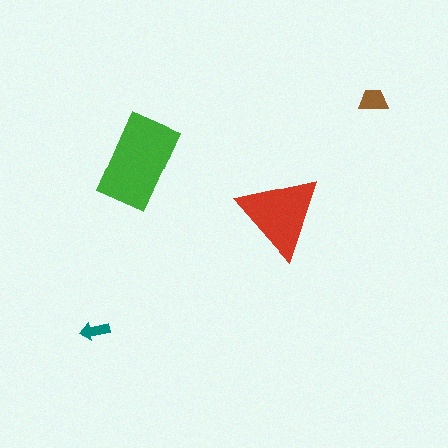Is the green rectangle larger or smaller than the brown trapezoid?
Larger.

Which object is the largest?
The green rectangle.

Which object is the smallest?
The teal arrow.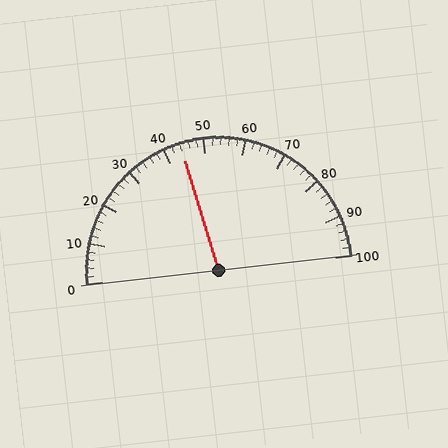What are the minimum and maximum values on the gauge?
The gauge ranges from 0 to 100.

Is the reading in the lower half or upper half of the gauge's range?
The reading is in the lower half of the range (0 to 100).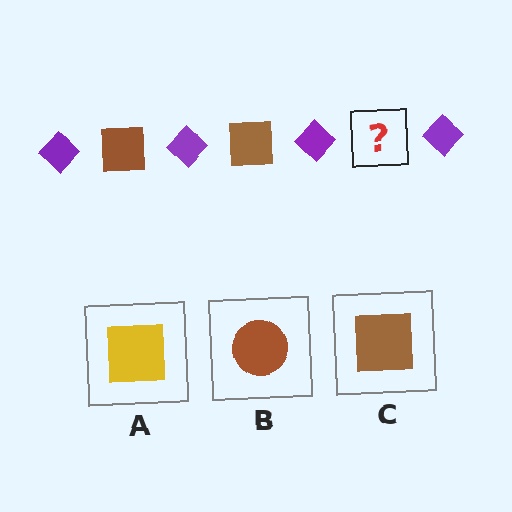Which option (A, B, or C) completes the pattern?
C.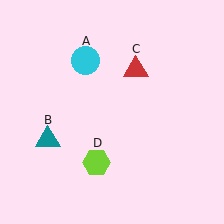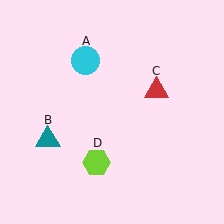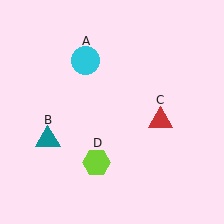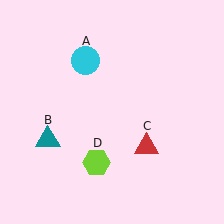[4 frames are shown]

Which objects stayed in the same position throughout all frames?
Cyan circle (object A) and teal triangle (object B) and lime hexagon (object D) remained stationary.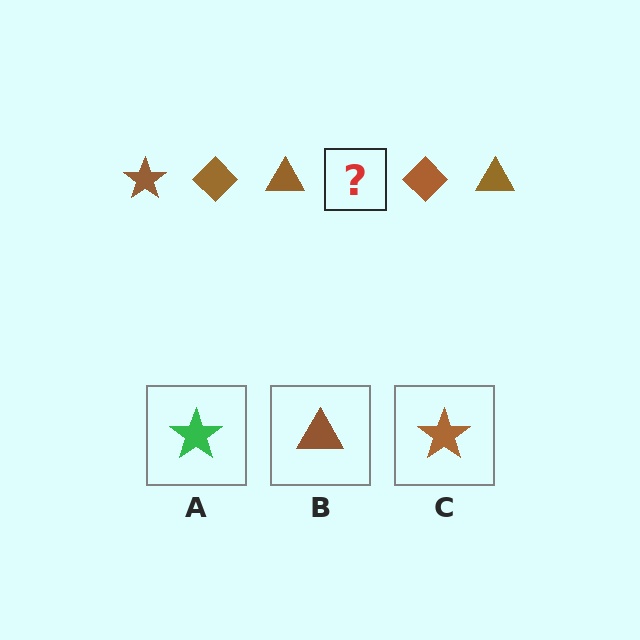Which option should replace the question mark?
Option C.